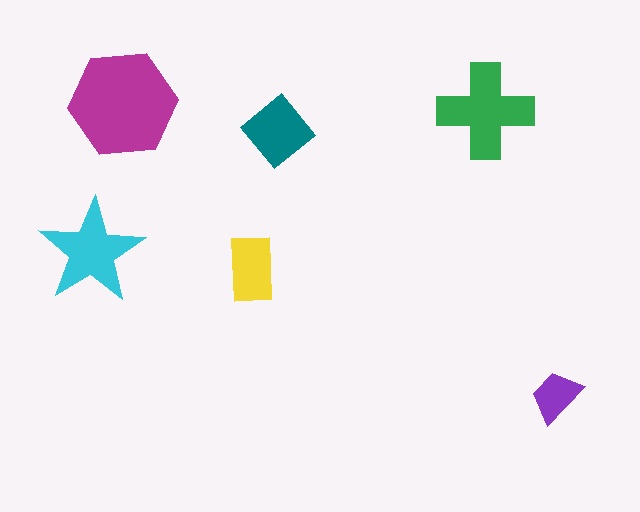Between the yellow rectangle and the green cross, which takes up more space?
The green cross.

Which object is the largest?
The magenta hexagon.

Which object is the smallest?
The purple trapezoid.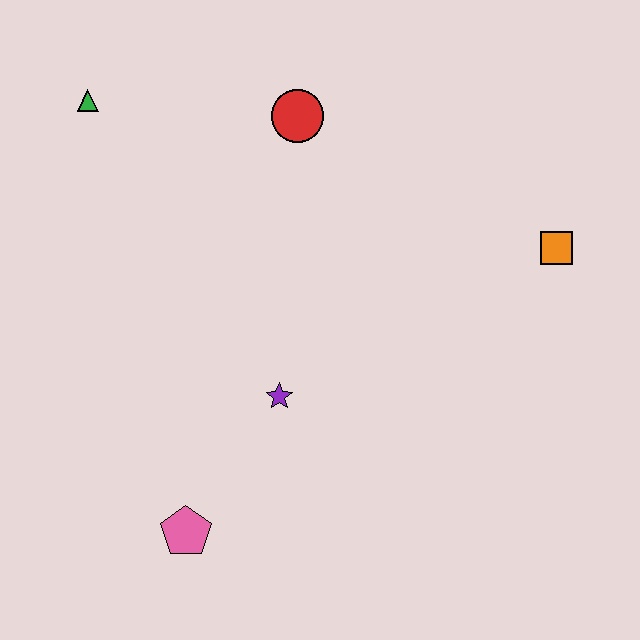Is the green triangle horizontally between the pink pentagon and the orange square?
No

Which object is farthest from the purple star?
The green triangle is farthest from the purple star.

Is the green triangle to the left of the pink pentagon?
Yes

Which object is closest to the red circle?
The green triangle is closest to the red circle.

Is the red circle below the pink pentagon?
No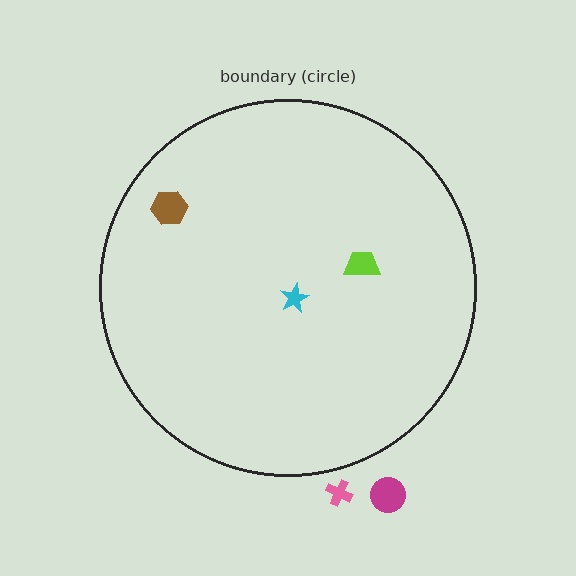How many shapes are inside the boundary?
3 inside, 2 outside.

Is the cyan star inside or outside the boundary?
Inside.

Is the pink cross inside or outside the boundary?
Outside.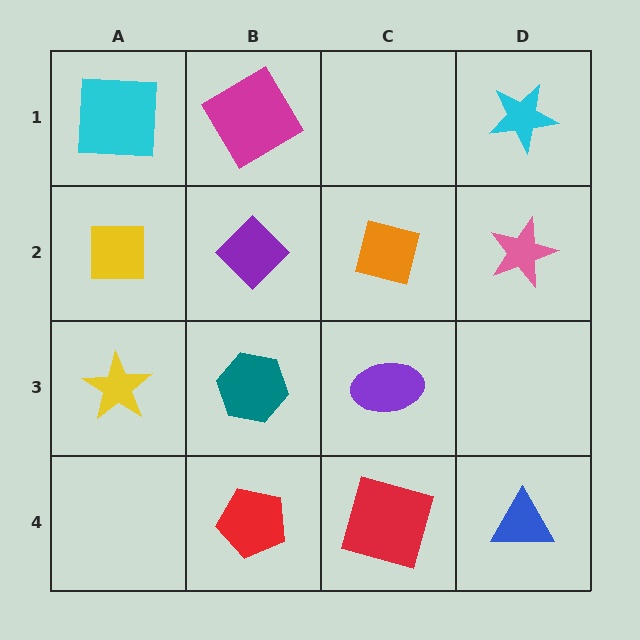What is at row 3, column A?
A yellow star.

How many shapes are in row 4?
3 shapes.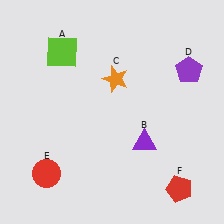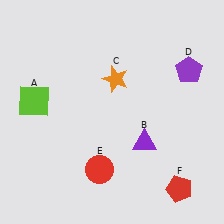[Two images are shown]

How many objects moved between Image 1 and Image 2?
2 objects moved between the two images.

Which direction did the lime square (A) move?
The lime square (A) moved down.